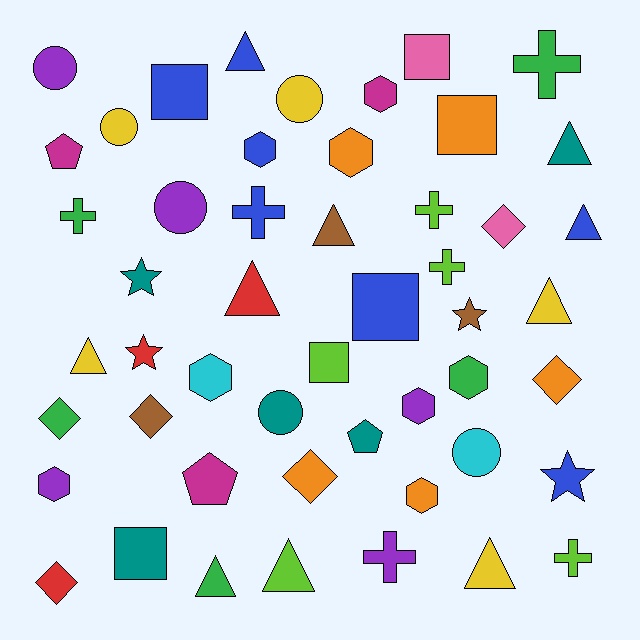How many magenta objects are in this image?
There are 3 magenta objects.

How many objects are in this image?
There are 50 objects.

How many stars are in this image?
There are 4 stars.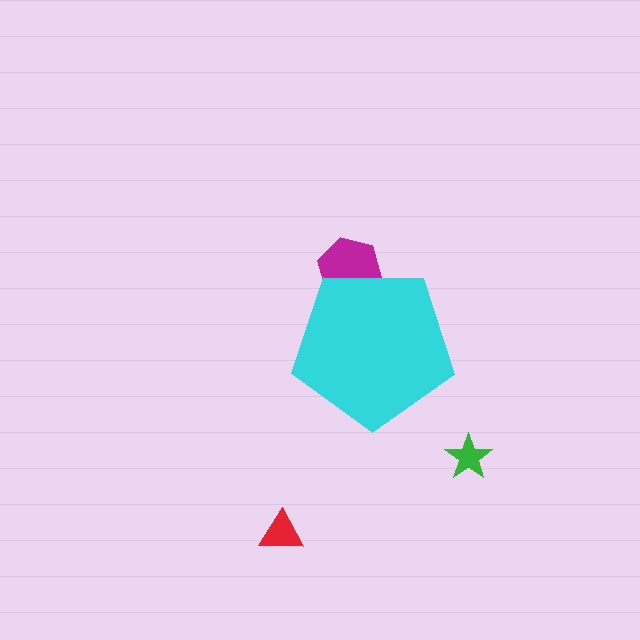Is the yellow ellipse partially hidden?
Yes, the yellow ellipse is partially hidden behind the cyan pentagon.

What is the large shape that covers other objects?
A cyan pentagon.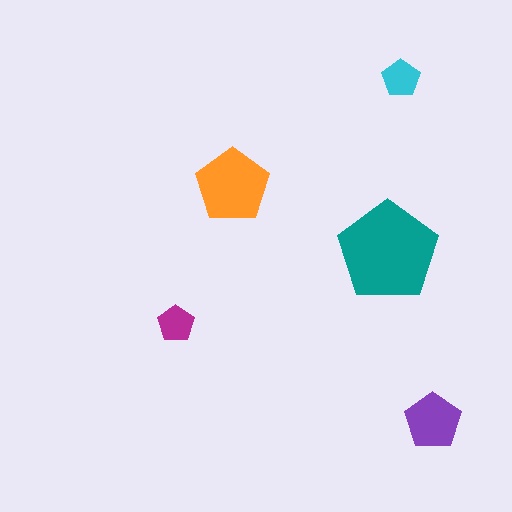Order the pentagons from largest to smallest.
the teal one, the orange one, the purple one, the cyan one, the magenta one.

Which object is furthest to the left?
The magenta pentagon is leftmost.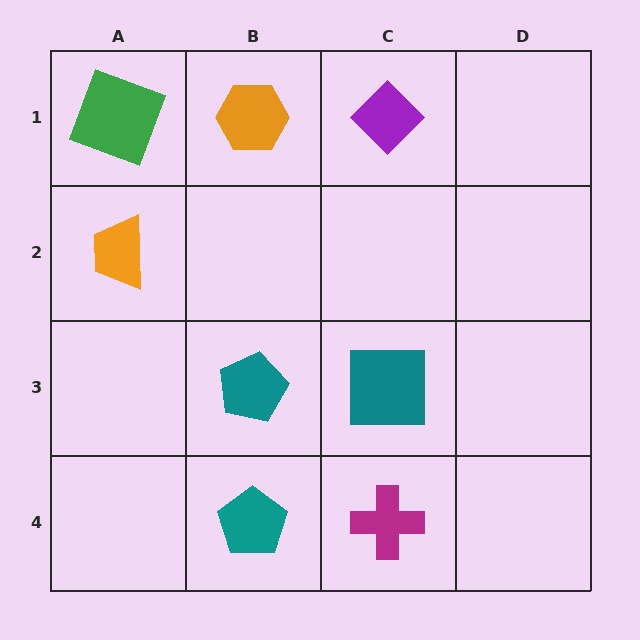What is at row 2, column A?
An orange trapezoid.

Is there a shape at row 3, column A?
No, that cell is empty.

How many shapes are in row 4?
2 shapes.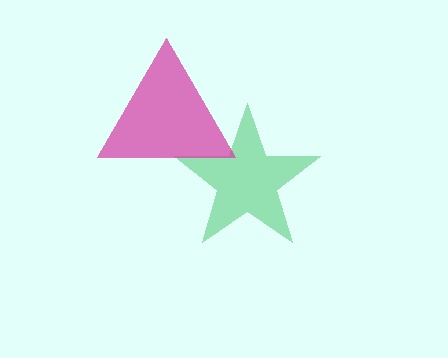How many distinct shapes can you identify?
There are 2 distinct shapes: a green star, a magenta triangle.